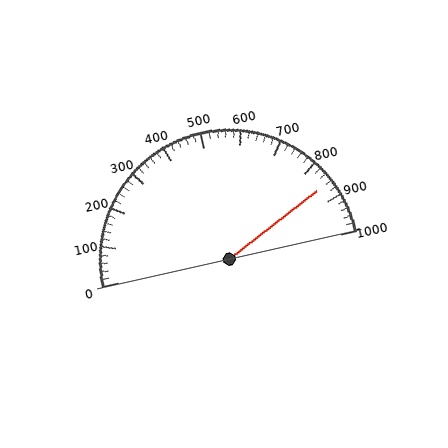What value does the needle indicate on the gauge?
The needle indicates approximately 860.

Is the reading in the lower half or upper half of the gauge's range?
The reading is in the upper half of the range (0 to 1000).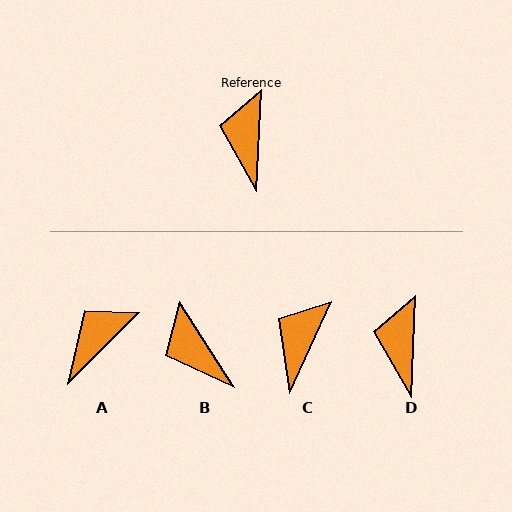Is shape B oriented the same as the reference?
No, it is off by about 35 degrees.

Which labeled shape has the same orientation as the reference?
D.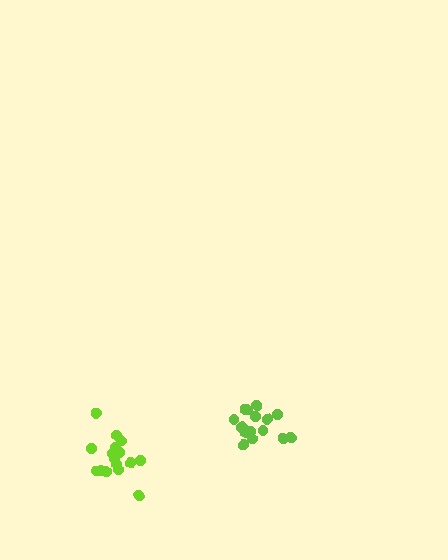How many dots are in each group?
Group 1: 16 dots, Group 2: 17 dots (33 total).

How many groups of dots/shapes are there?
There are 2 groups.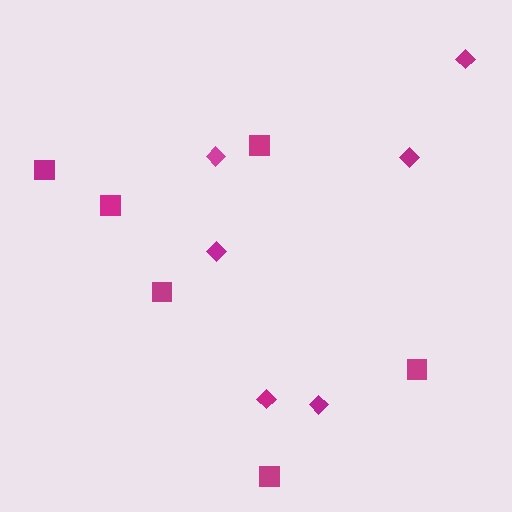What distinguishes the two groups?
There are 2 groups: one group of squares (6) and one group of diamonds (6).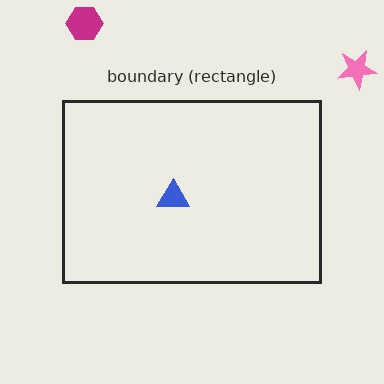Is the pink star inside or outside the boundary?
Outside.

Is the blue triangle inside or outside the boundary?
Inside.